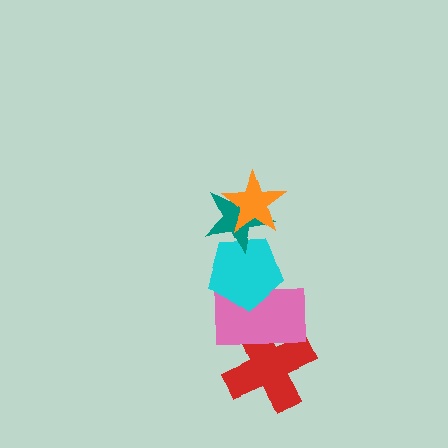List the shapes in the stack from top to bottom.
From top to bottom: the orange star, the teal star, the cyan pentagon, the pink rectangle, the red cross.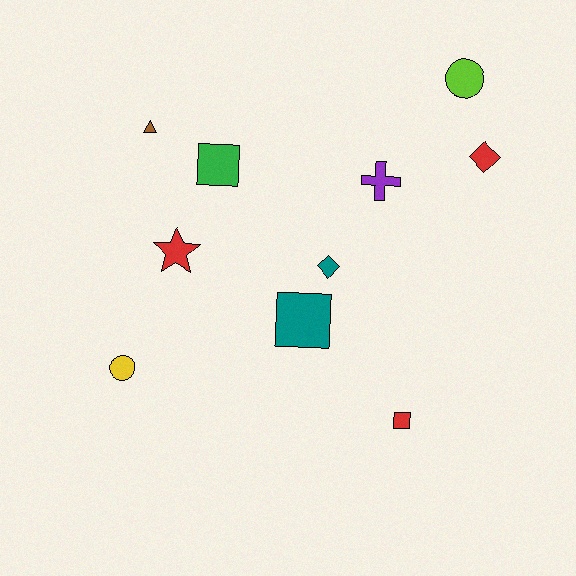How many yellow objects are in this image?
There is 1 yellow object.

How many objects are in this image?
There are 10 objects.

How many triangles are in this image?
There is 1 triangle.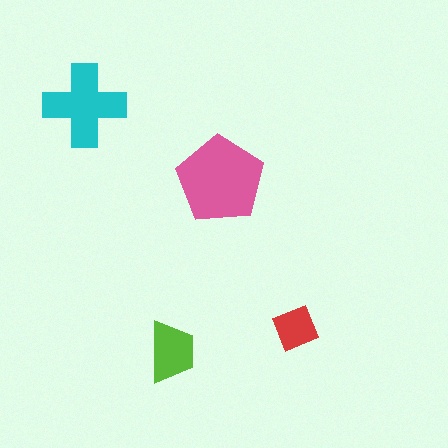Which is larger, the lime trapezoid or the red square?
The lime trapezoid.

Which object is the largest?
The pink pentagon.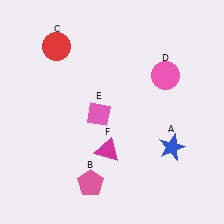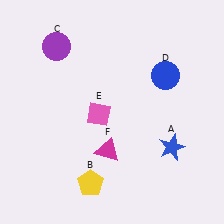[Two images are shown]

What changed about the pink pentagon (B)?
In Image 1, B is pink. In Image 2, it changed to yellow.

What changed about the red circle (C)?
In Image 1, C is red. In Image 2, it changed to purple.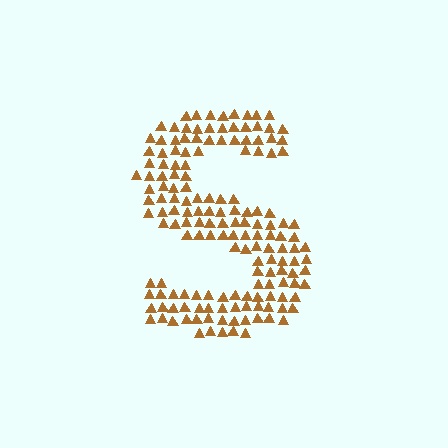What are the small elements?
The small elements are triangles.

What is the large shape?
The large shape is the letter S.